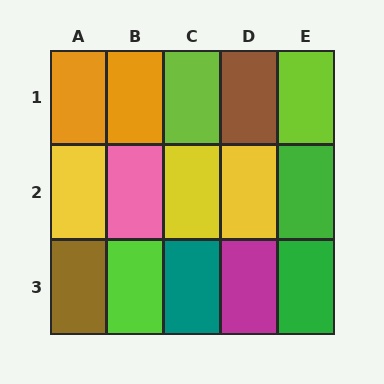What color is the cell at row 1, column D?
Brown.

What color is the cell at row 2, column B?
Pink.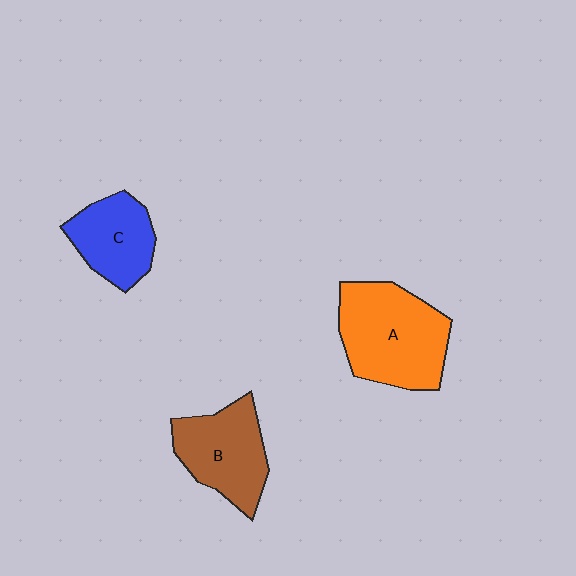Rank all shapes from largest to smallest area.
From largest to smallest: A (orange), B (brown), C (blue).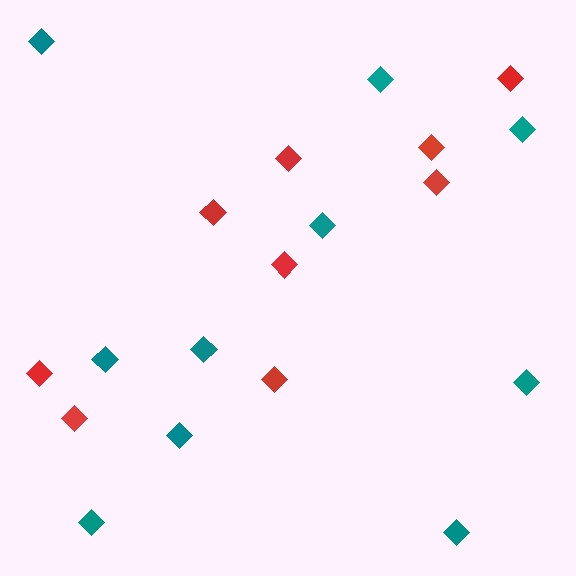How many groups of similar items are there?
There are 2 groups: one group of teal diamonds (10) and one group of red diamonds (9).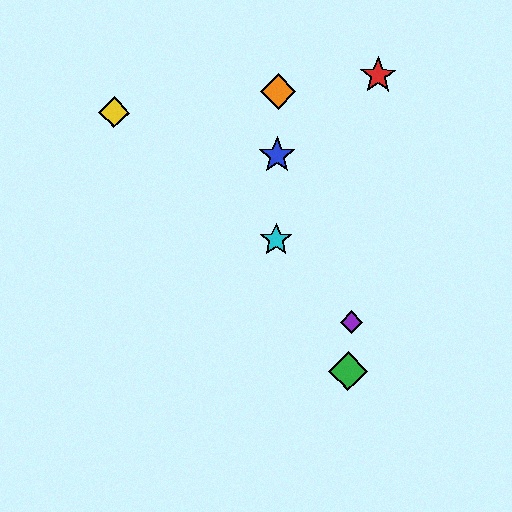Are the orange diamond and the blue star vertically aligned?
Yes, both are at x≈278.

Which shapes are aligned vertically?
The blue star, the orange diamond, the cyan star are aligned vertically.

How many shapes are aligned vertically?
3 shapes (the blue star, the orange diamond, the cyan star) are aligned vertically.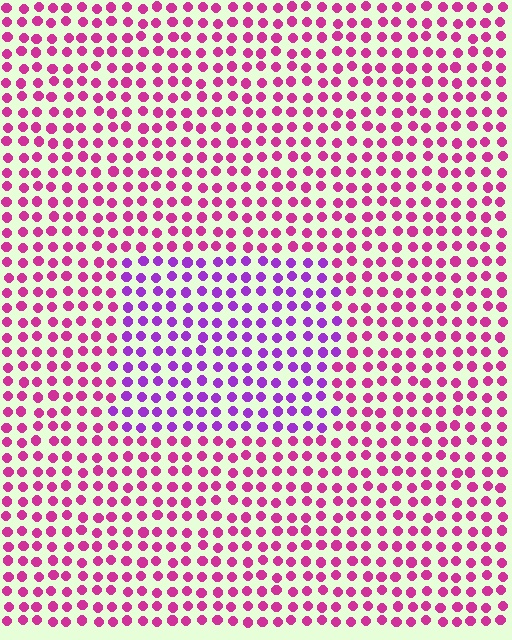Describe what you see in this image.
The image is filled with small magenta elements in a uniform arrangement. A rectangle-shaped region is visible where the elements are tinted to a slightly different hue, forming a subtle color boundary.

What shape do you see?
I see a rectangle.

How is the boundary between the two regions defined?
The boundary is defined purely by a slight shift in hue (about 39 degrees). Spacing, size, and orientation are identical on both sides.